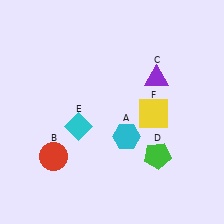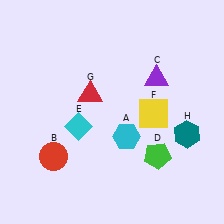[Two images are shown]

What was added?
A red triangle (G), a teal hexagon (H) were added in Image 2.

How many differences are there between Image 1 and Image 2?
There are 2 differences between the two images.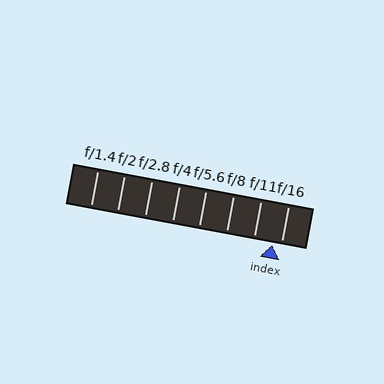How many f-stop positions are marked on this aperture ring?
There are 8 f-stop positions marked.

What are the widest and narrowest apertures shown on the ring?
The widest aperture shown is f/1.4 and the narrowest is f/16.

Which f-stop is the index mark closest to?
The index mark is closest to f/16.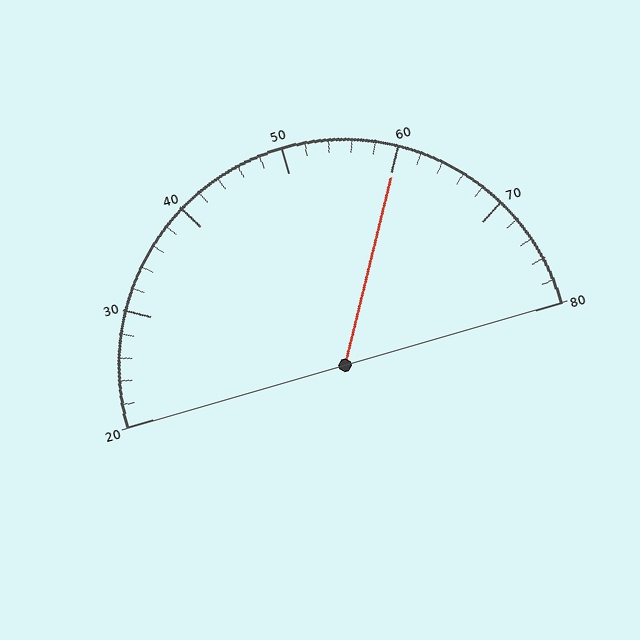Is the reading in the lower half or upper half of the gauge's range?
The reading is in the upper half of the range (20 to 80).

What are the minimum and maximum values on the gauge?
The gauge ranges from 20 to 80.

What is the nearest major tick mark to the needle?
The nearest major tick mark is 60.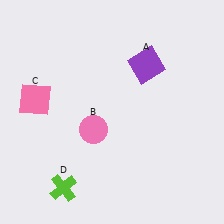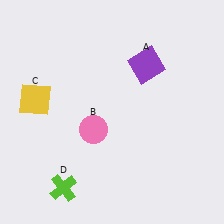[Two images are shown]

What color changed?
The square (C) changed from pink in Image 1 to yellow in Image 2.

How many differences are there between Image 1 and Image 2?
There is 1 difference between the two images.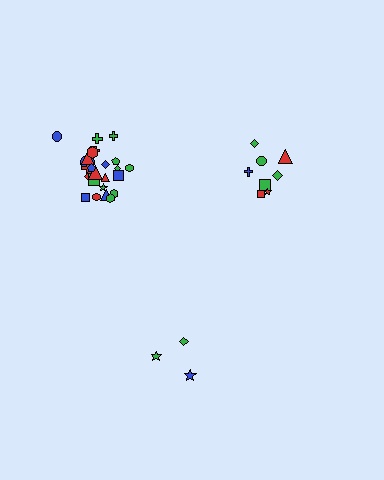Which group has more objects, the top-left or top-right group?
The top-left group.